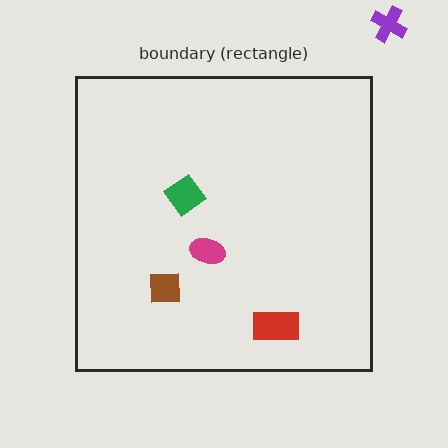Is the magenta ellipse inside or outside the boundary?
Inside.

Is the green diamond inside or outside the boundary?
Inside.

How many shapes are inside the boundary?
4 inside, 1 outside.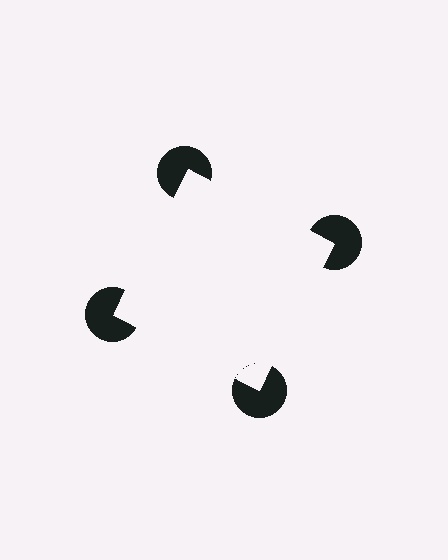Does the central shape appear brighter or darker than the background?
It typically appears slightly brighter than the background, even though no actual brightness change is drawn.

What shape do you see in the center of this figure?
An illusory square — its edges are inferred from the aligned wedge cuts in the pac-man discs, not physically drawn.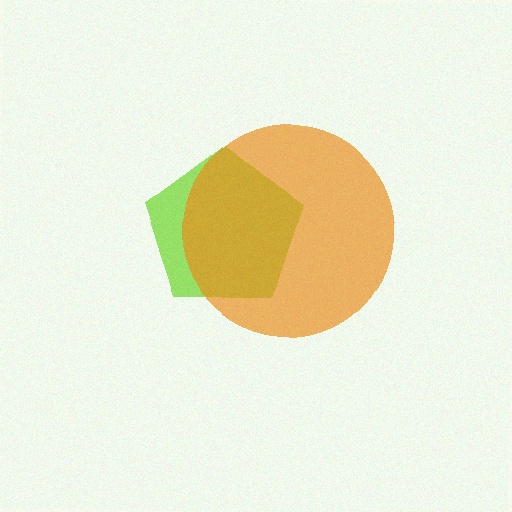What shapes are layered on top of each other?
The layered shapes are: a lime pentagon, an orange circle.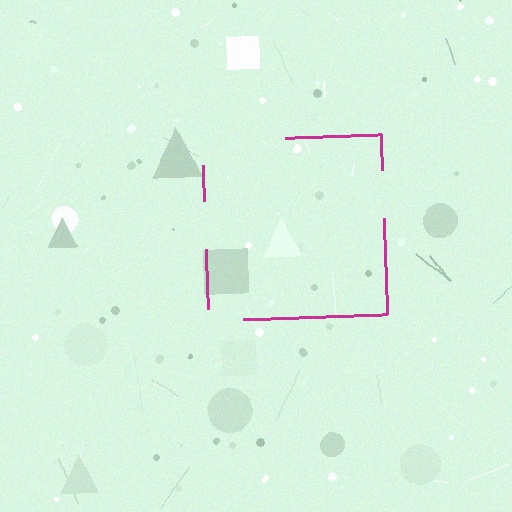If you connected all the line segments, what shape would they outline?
They would outline a square.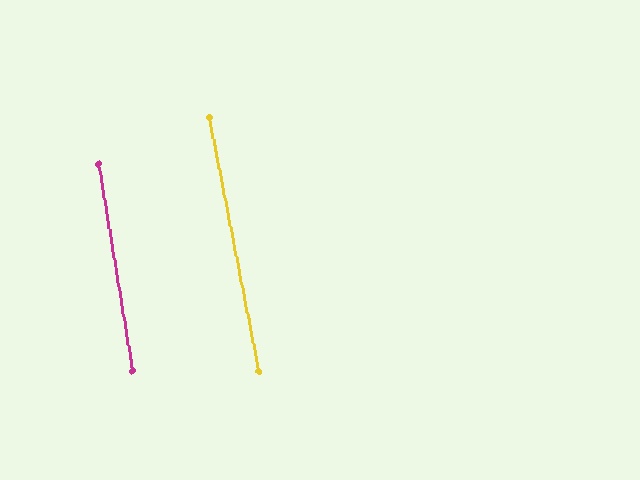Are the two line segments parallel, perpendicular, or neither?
Parallel — their directions differ by only 1.7°.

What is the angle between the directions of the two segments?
Approximately 2 degrees.